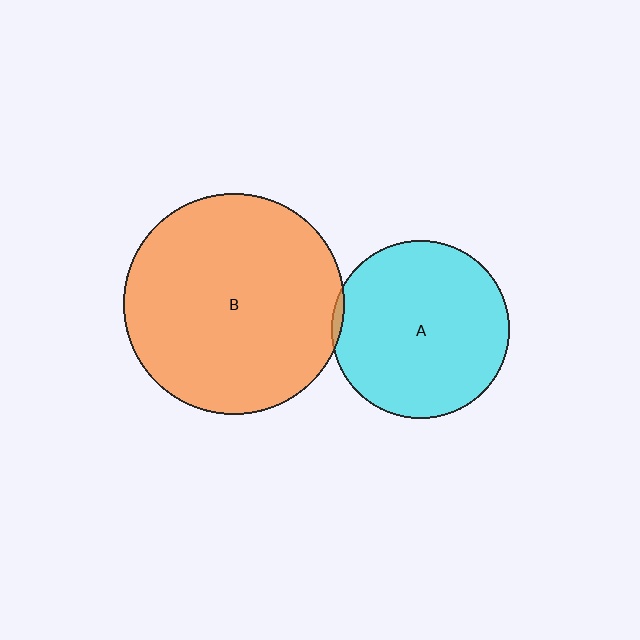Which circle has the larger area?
Circle B (orange).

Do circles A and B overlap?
Yes.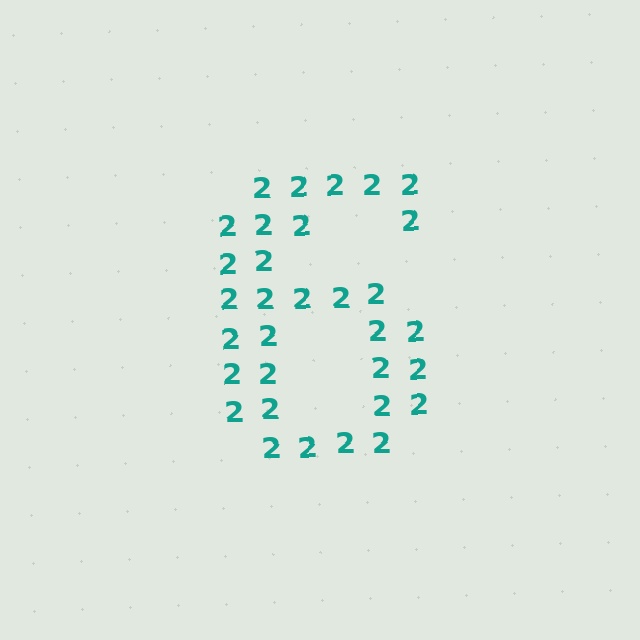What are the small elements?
The small elements are digit 2's.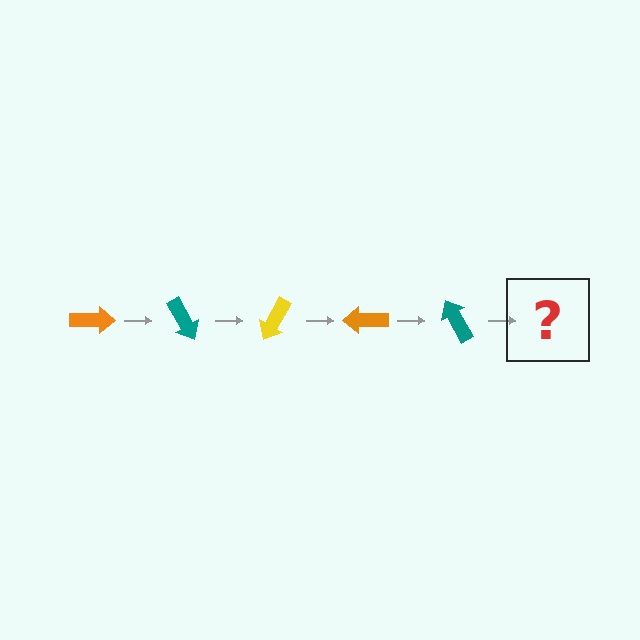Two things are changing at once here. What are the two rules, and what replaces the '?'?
The two rules are that it rotates 60 degrees each step and the color cycles through orange, teal, and yellow. The '?' should be a yellow arrow, rotated 300 degrees from the start.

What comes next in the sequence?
The next element should be a yellow arrow, rotated 300 degrees from the start.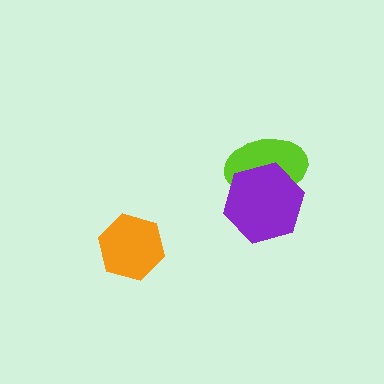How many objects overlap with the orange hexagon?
0 objects overlap with the orange hexagon.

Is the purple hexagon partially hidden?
No, no other shape covers it.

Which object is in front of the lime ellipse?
The purple hexagon is in front of the lime ellipse.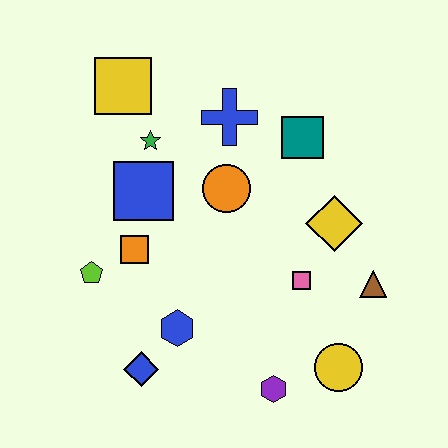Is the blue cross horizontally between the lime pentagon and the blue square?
No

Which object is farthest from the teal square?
The blue diamond is farthest from the teal square.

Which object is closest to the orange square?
The lime pentagon is closest to the orange square.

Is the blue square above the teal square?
No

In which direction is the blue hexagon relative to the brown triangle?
The blue hexagon is to the left of the brown triangle.